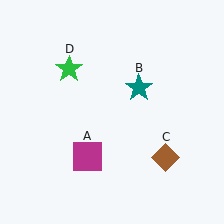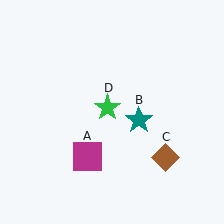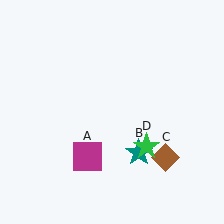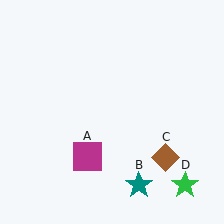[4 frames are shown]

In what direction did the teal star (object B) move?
The teal star (object B) moved down.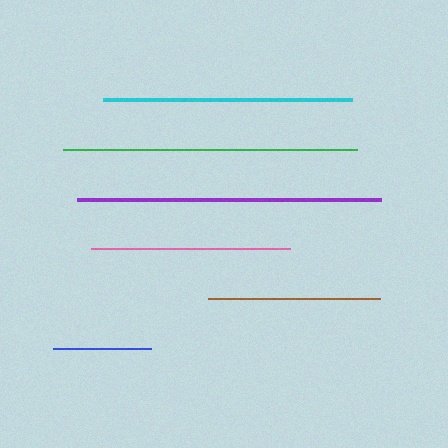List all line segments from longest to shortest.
From longest to shortest: purple, green, cyan, pink, brown, blue.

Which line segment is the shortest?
The blue line is the shortest at approximately 97 pixels.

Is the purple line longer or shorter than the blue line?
The purple line is longer than the blue line.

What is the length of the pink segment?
The pink segment is approximately 200 pixels long.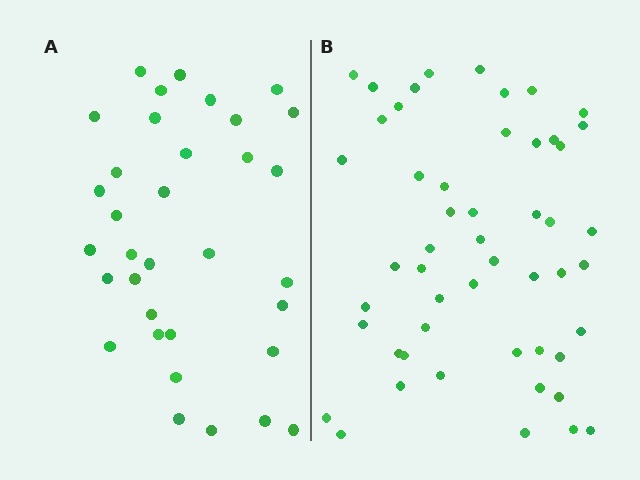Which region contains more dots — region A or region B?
Region B (the right region) has more dots.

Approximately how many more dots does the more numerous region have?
Region B has approximately 15 more dots than region A.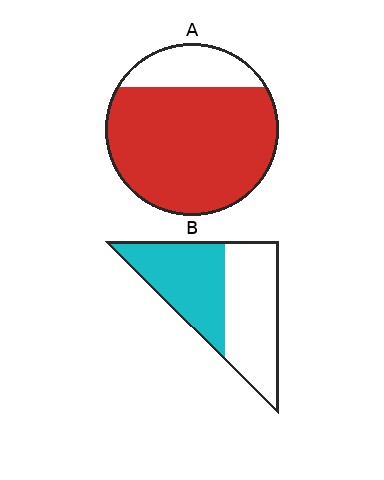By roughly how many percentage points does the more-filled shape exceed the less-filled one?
By roughly 30 percentage points (A over B).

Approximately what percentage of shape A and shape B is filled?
A is approximately 80% and B is approximately 50%.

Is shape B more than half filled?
Roughly half.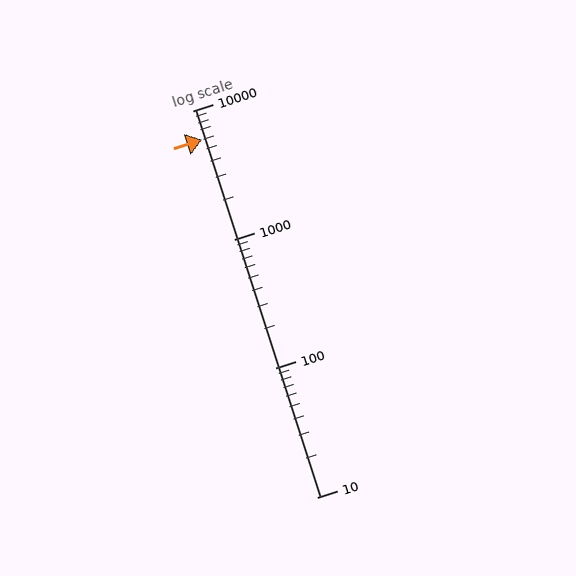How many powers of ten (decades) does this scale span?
The scale spans 3 decades, from 10 to 10000.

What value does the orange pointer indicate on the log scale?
The pointer indicates approximately 6000.